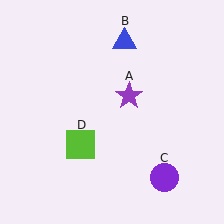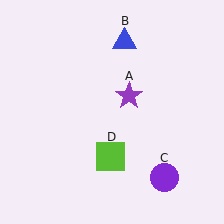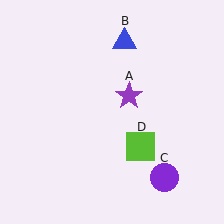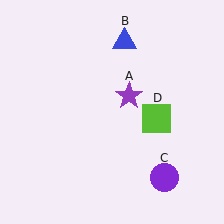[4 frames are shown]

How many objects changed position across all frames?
1 object changed position: lime square (object D).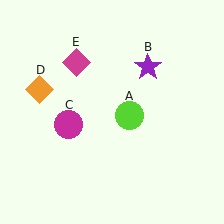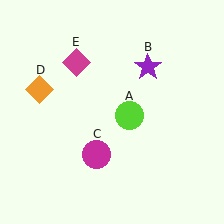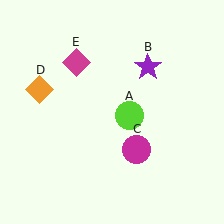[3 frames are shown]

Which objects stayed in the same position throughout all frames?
Lime circle (object A) and purple star (object B) and orange diamond (object D) and magenta diamond (object E) remained stationary.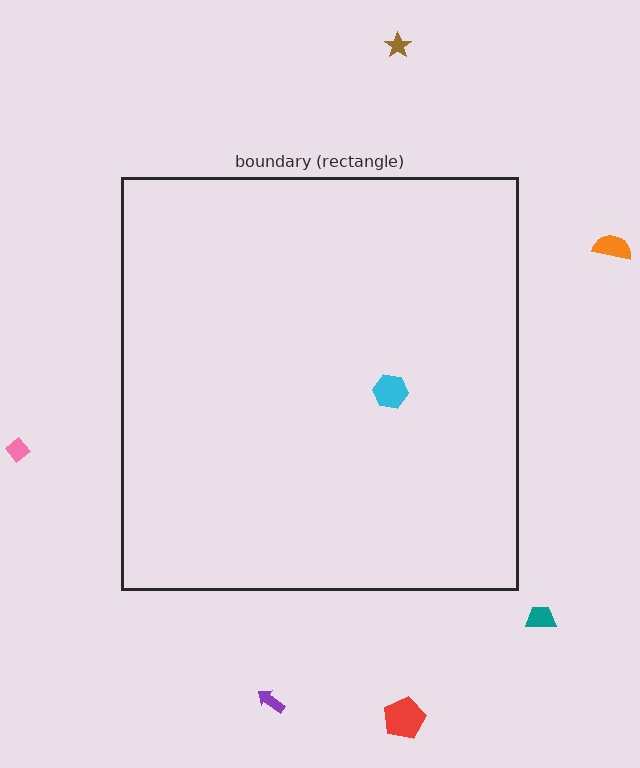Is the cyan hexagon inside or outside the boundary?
Inside.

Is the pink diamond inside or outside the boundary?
Outside.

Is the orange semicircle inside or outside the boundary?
Outside.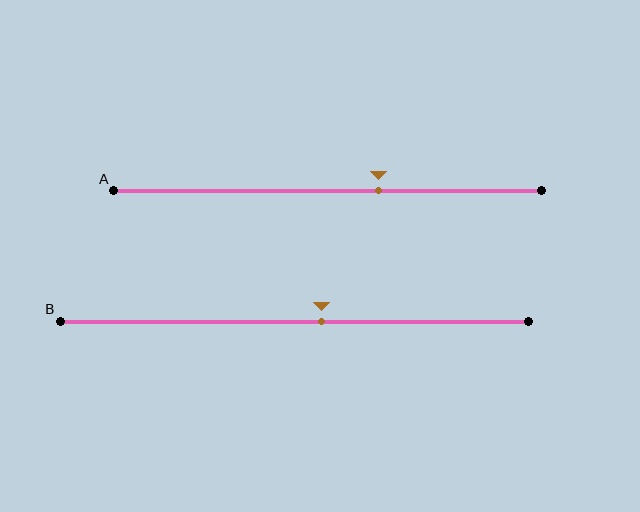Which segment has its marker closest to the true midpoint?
Segment B has its marker closest to the true midpoint.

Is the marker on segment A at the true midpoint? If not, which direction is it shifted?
No, the marker on segment A is shifted to the right by about 12% of the segment length.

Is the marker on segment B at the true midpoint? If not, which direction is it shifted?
No, the marker on segment B is shifted to the right by about 6% of the segment length.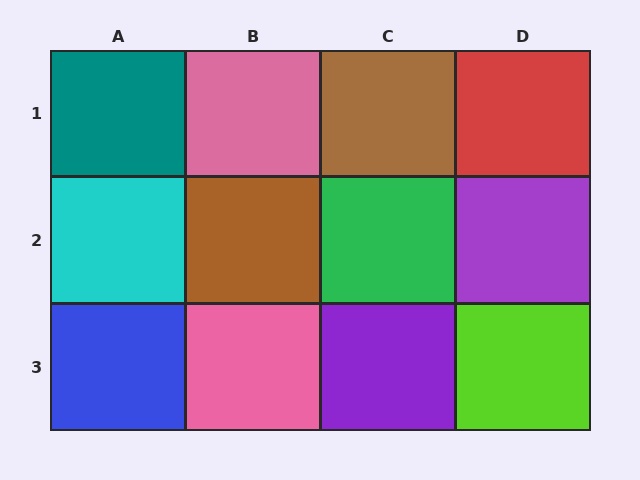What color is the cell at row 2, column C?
Green.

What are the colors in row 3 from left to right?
Blue, pink, purple, lime.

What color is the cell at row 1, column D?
Red.